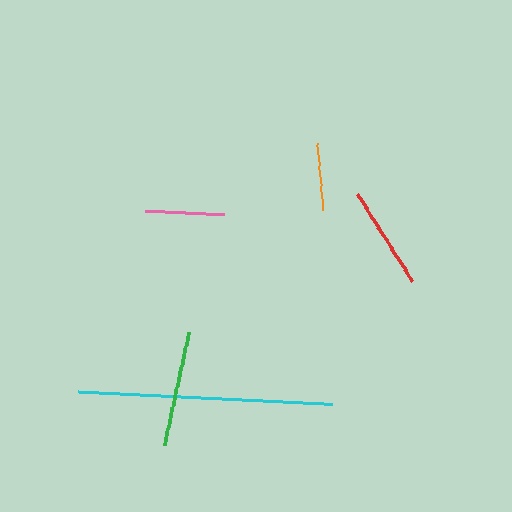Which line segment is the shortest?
The orange line is the shortest at approximately 68 pixels.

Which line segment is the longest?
The cyan line is the longest at approximately 254 pixels.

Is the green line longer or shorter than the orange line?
The green line is longer than the orange line.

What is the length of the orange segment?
The orange segment is approximately 68 pixels long.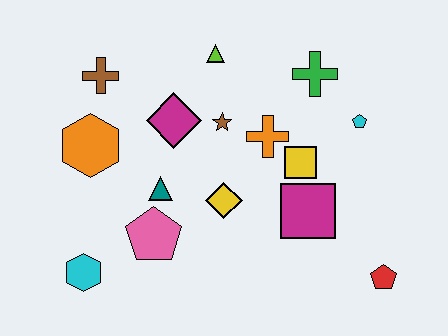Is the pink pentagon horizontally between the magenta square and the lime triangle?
No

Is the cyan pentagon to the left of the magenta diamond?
No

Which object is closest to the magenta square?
The yellow square is closest to the magenta square.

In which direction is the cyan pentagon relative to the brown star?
The cyan pentagon is to the right of the brown star.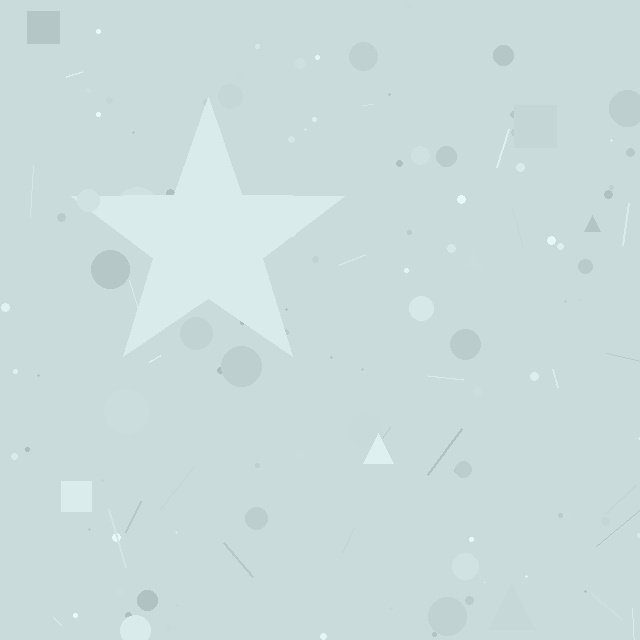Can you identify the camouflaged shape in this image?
The camouflaged shape is a star.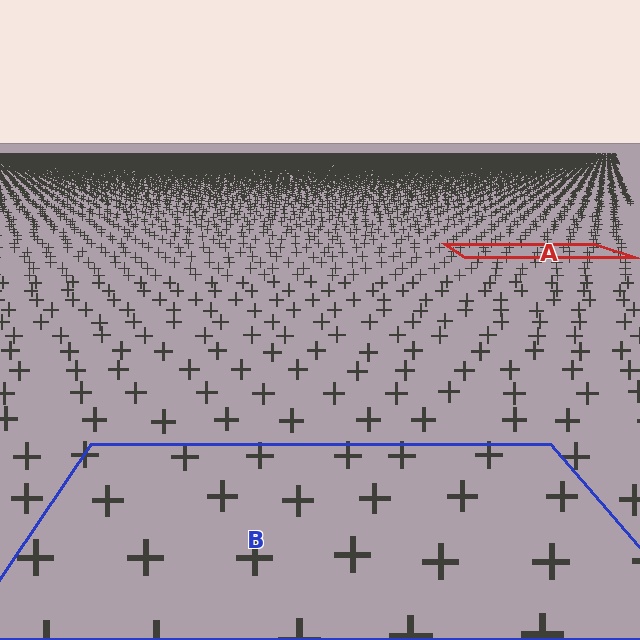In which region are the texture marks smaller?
The texture marks are smaller in region A, because it is farther away.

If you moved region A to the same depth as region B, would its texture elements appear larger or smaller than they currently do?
They would appear larger. At a closer depth, the same texture elements are projected at a bigger on-screen size.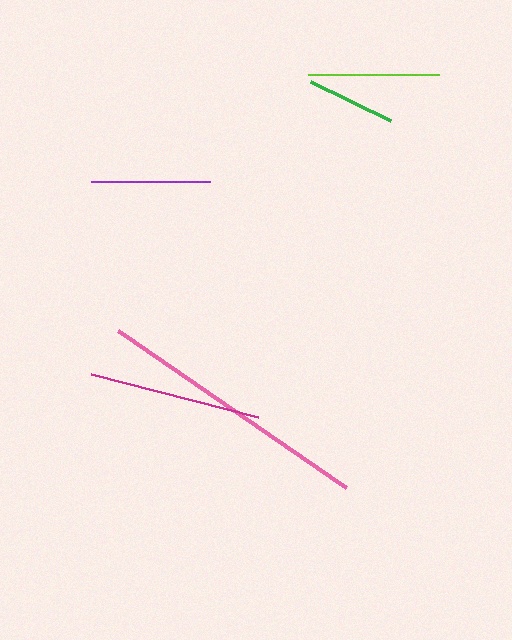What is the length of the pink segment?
The pink segment is approximately 277 pixels long.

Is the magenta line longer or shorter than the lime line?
The magenta line is longer than the lime line.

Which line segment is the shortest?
The green line is the shortest at approximately 89 pixels.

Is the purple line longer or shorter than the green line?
The purple line is longer than the green line.